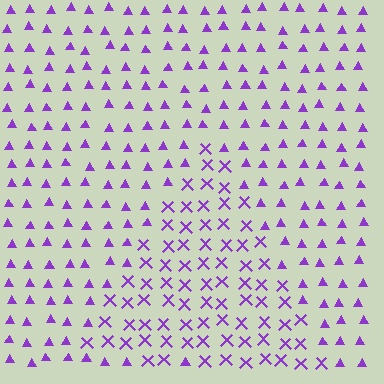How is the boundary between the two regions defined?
The boundary is defined by a change in element shape: X marks inside vs. triangles outside. All elements share the same color and spacing.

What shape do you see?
I see a triangle.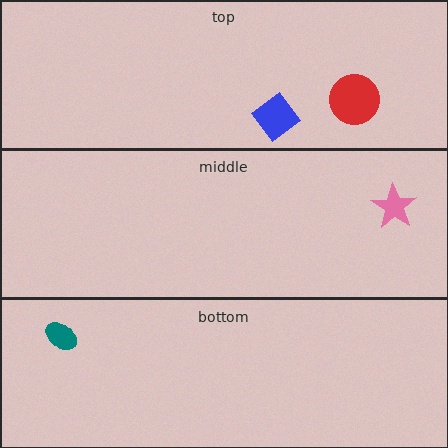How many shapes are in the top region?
2.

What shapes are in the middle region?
The pink star.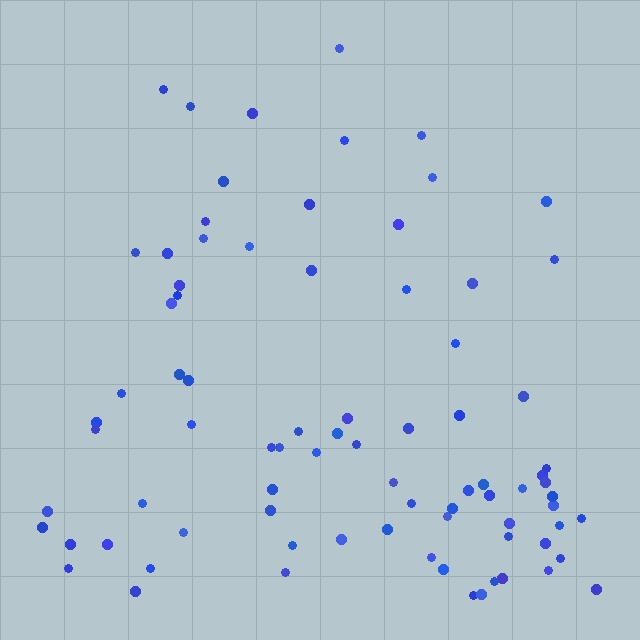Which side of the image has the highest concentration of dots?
The bottom.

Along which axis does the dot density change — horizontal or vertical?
Vertical.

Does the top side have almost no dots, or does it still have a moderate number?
Still a moderate number, just noticeably fewer than the bottom.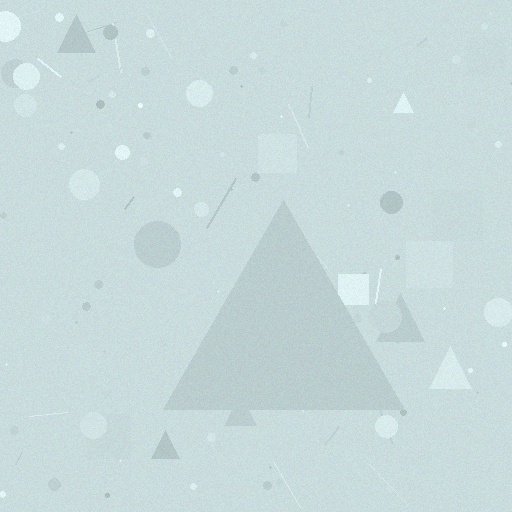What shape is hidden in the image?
A triangle is hidden in the image.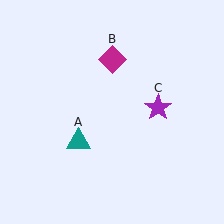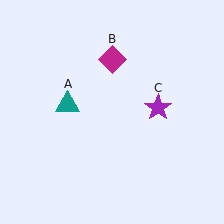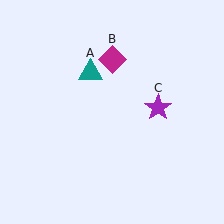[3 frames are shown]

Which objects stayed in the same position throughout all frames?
Magenta diamond (object B) and purple star (object C) remained stationary.